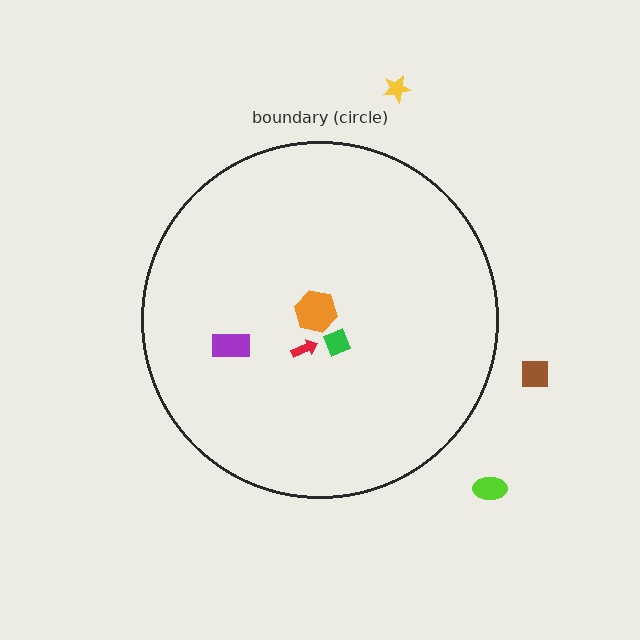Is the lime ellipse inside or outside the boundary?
Outside.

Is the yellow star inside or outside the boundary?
Outside.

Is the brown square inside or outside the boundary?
Outside.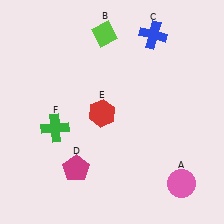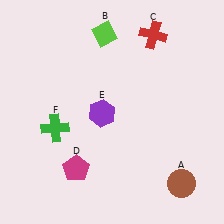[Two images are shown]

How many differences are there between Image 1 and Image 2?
There are 3 differences between the two images.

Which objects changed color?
A changed from pink to brown. C changed from blue to red. E changed from red to purple.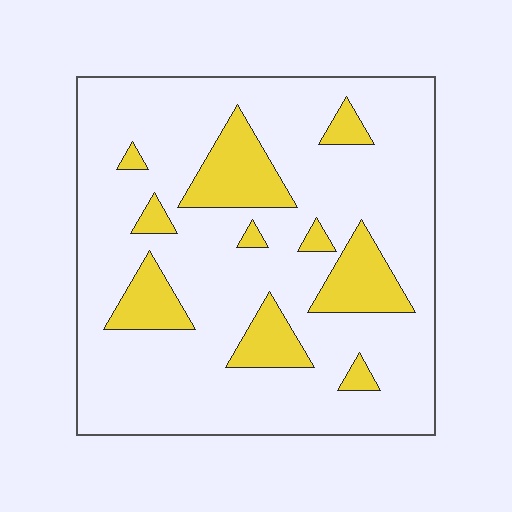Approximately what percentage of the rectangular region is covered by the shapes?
Approximately 20%.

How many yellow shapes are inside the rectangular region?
10.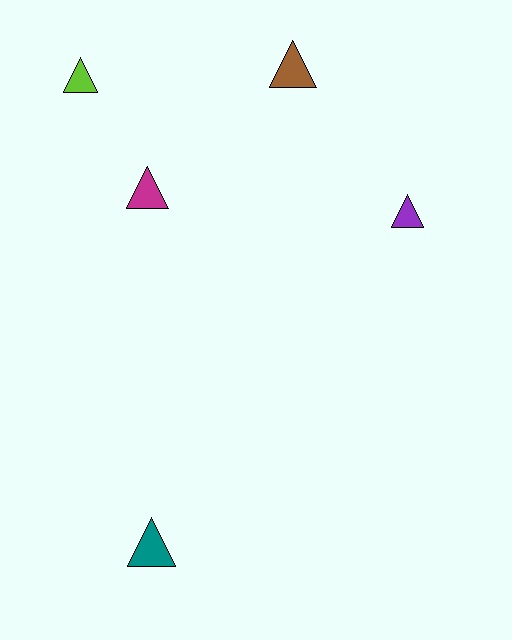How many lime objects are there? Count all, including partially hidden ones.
There is 1 lime object.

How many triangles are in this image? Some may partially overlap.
There are 5 triangles.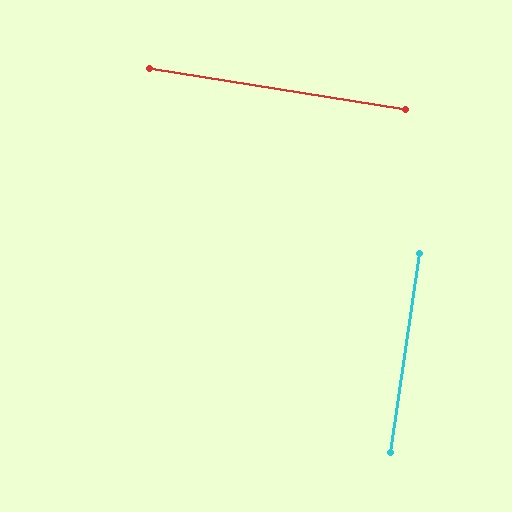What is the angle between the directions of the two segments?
Approximately 89 degrees.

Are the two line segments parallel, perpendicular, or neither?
Perpendicular — they meet at approximately 89°.